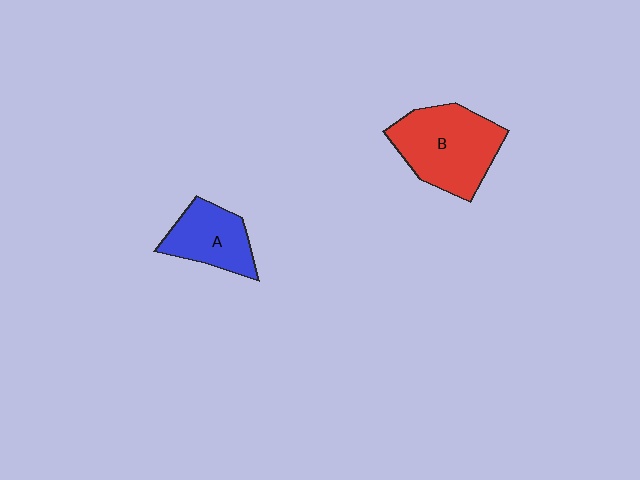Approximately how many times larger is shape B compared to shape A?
Approximately 1.6 times.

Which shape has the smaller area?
Shape A (blue).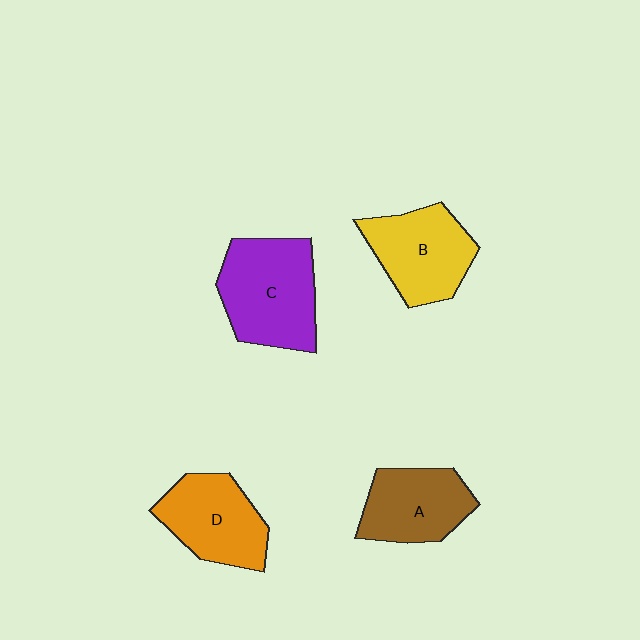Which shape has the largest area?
Shape C (purple).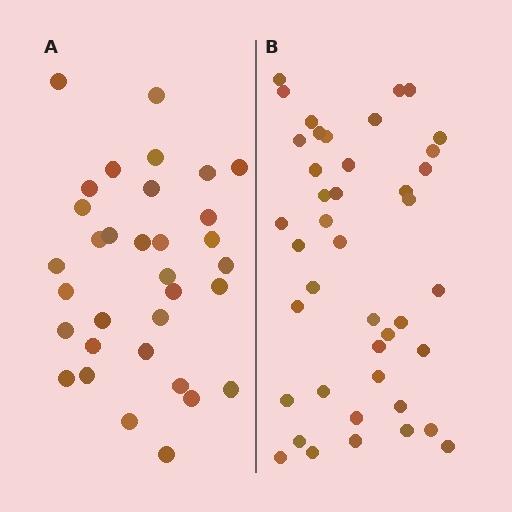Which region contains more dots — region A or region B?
Region B (the right region) has more dots.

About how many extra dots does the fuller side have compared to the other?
Region B has roughly 8 or so more dots than region A.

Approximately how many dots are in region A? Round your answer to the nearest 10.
About 30 dots. (The exact count is 33, which rounds to 30.)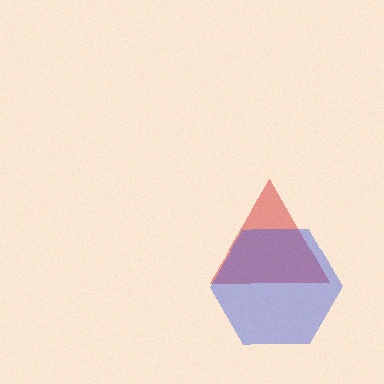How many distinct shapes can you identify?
There are 2 distinct shapes: a red triangle, a blue hexagon.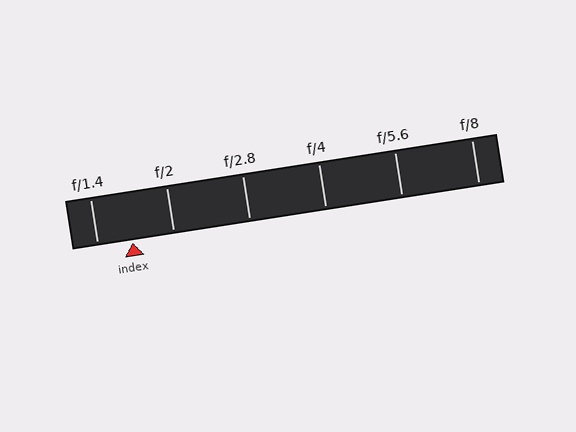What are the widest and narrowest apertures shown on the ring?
The widest aperture shown is f/1.4 and the narrowest is f/8.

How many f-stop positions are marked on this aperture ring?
There are 6 f-stop positions marked.